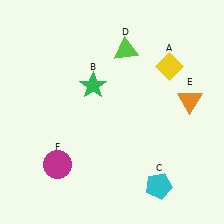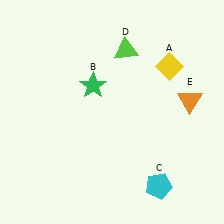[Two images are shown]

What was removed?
The magenta circle (F) was removed in Image 2.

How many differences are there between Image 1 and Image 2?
There is 1 difference between the two images.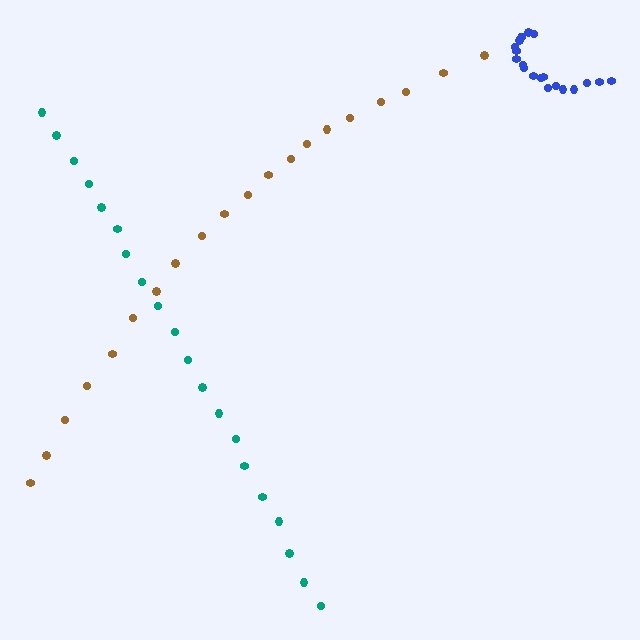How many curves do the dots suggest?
There are 3 distinct paths.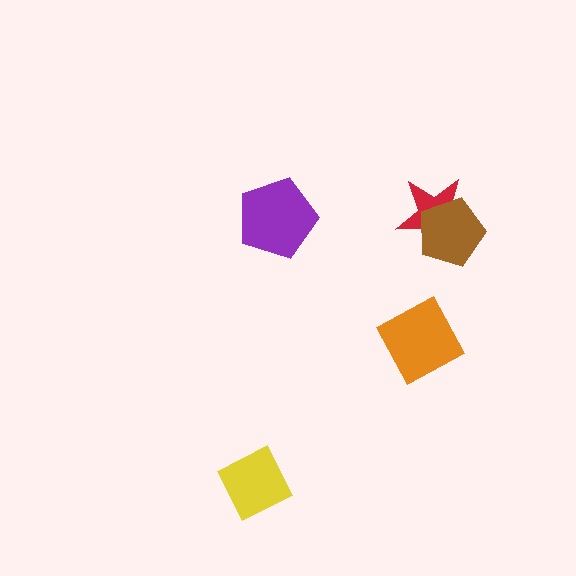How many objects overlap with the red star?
1 object overlaps with the red star.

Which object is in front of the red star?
The brown pentagon is in front of the red star.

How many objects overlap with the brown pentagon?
1 object overlaps with the brown pentagon.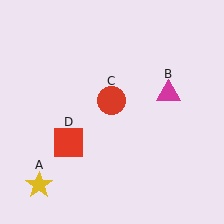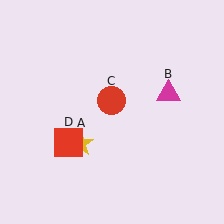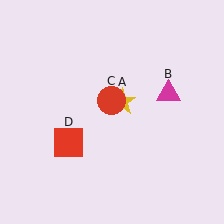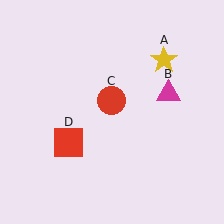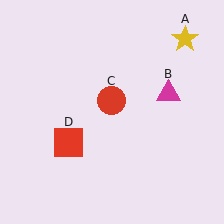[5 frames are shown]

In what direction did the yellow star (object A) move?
The yellow star (object A) moved up and to the right.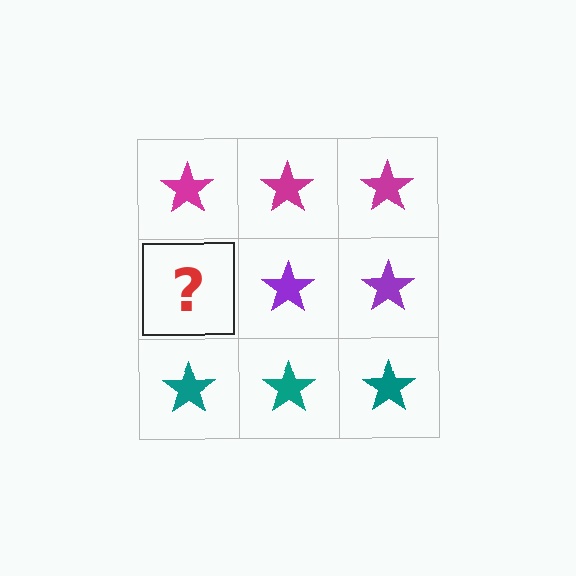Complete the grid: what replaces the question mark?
The question mark should be replaced with a purple star.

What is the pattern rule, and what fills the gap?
The rule is that each row has a consistent color. The gap should be filled with a purple star.